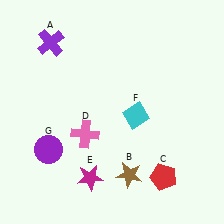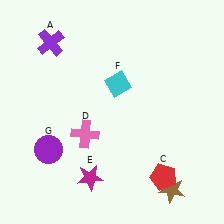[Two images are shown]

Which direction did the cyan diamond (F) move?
The cyan diamond (F) moved up.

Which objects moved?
The objects that moved are: the brown star (B), the cyan diamond (F).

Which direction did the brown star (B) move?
The brown star (B) moved right.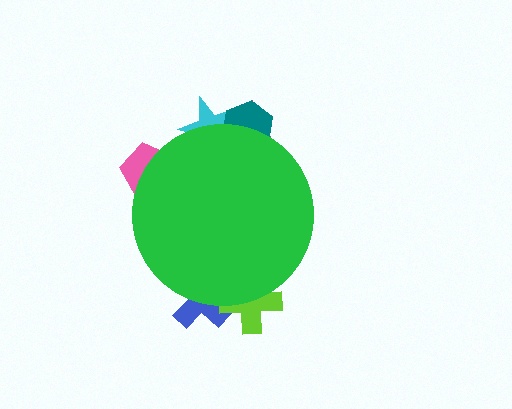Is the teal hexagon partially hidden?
Yes, the teal hexagon is partially hidden behind the green circle.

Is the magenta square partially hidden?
Yes, the magenta square is partially hidden behind the green circle.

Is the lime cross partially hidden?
Yes, the lime cross is partially hidden behind the green circle.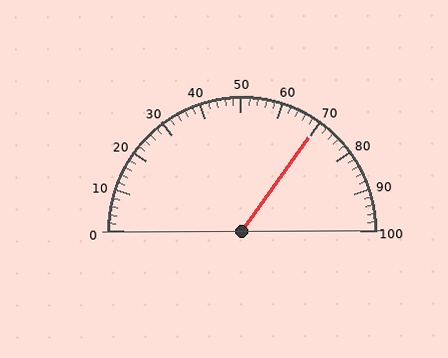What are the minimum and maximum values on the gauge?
The gauge ranges from 0 to 100.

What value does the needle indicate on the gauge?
The needle indicates approximately 70.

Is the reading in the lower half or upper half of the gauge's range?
The reading is in the upper half of the range (0 to 100).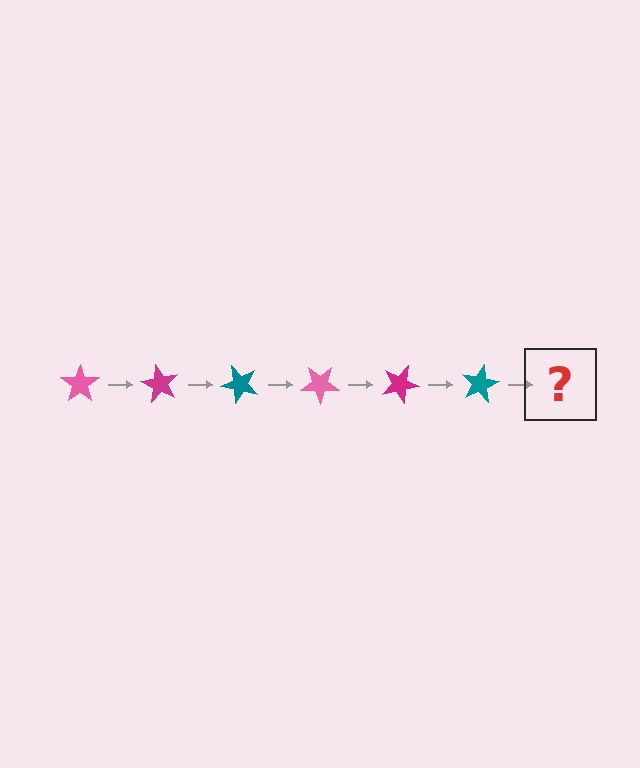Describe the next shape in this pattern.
It should be a pink star, rotated 360 degrees from the start.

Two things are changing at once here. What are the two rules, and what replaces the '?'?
The two rules are that it rotates 60 degrees each step and the color cycles through pink, magenta, and teal. The '?' should be a pink star, rotated 360 degrees from the start.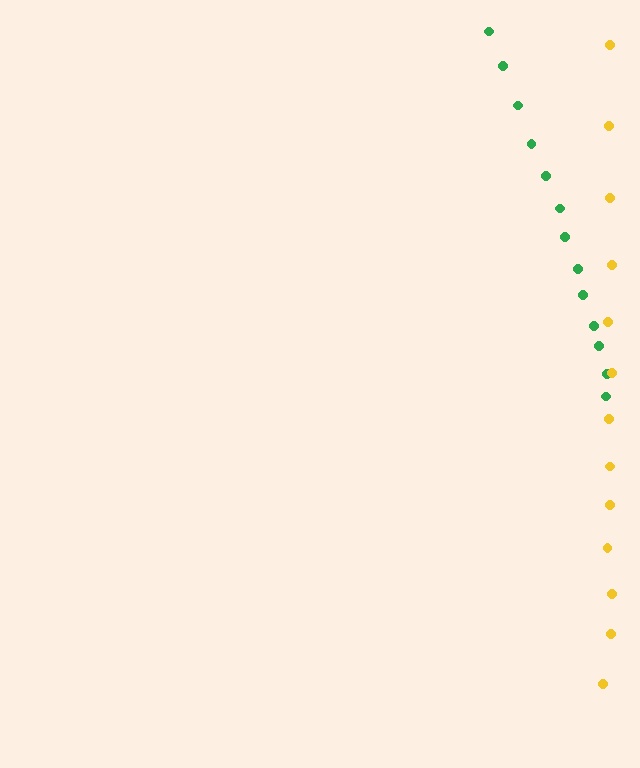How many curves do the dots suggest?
There are 2 distinct paths.